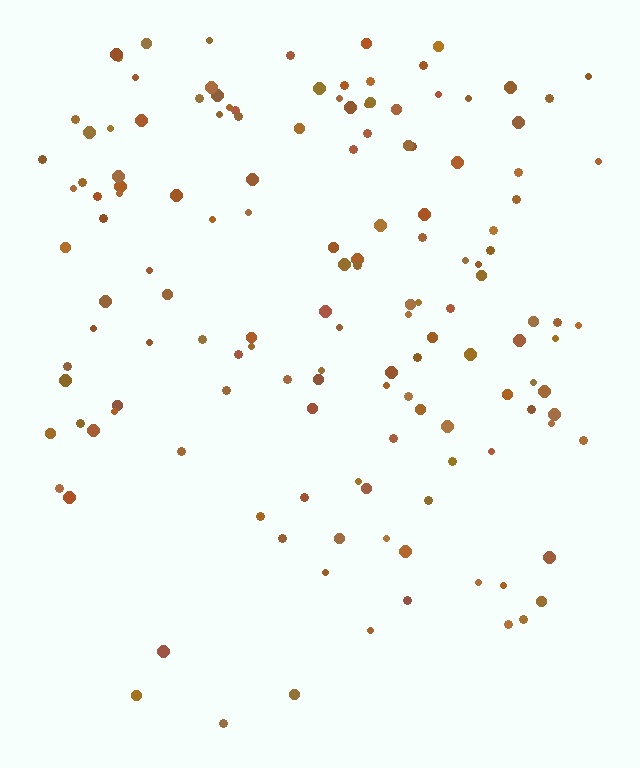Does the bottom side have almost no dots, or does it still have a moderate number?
Still a moderate number, just noticeably fewer than the top.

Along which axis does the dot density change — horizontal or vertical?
Vertical.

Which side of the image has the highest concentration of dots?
The top.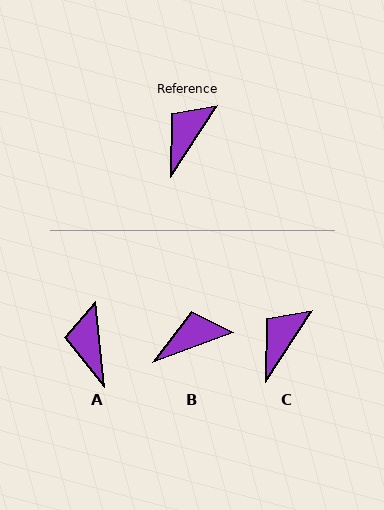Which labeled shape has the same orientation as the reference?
C.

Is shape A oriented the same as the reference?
No, it is off by about 40 degrees.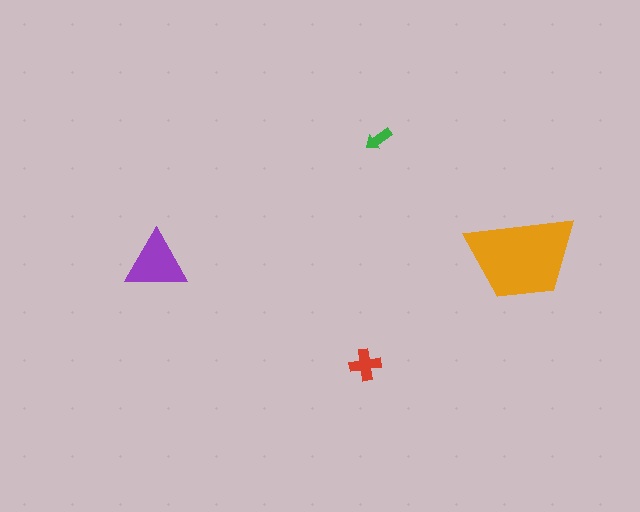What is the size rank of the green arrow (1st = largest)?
4th.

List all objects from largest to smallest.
The orange trapezoid, the purple triangle, the red cross, the green arrow.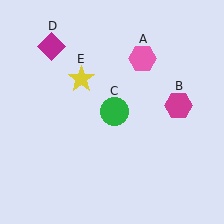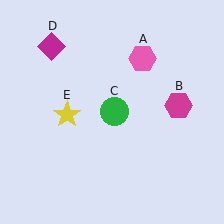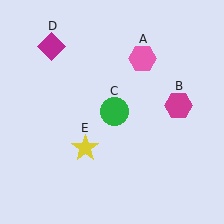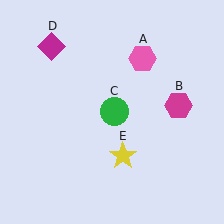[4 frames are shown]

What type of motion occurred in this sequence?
The yellow star (object E) rotated counterclockwise around the center of the scene.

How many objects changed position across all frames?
1 object changed position: yellow star (object E).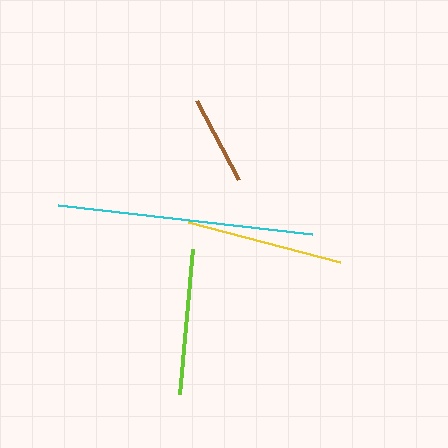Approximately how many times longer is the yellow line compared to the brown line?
The yellow line is approximately 1.8 times the length of the brown line.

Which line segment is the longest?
The cyan line is the longest at approximately 256 pixels.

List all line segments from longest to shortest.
From longest to shortest: cyan, yellow, lime, brown.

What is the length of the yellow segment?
The yellow segment is approximately 157 pixels long.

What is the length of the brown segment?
The brown segment is approximately 89 pixels long.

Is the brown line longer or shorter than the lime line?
The lime line is longer than the brown line.